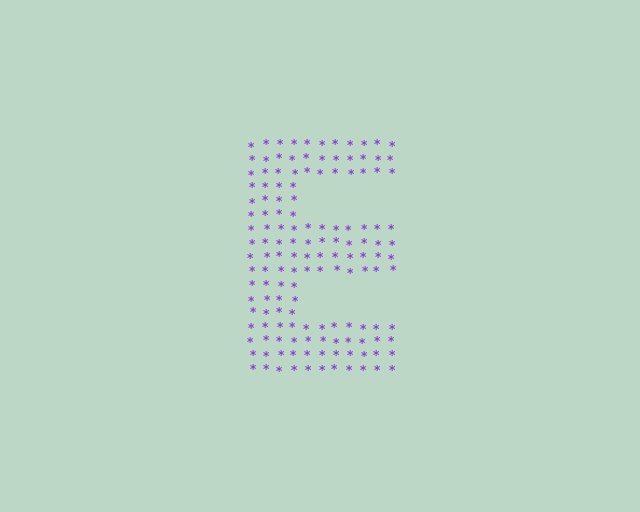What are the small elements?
The small elements are asterisks.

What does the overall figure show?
The overall figure shows the letter E.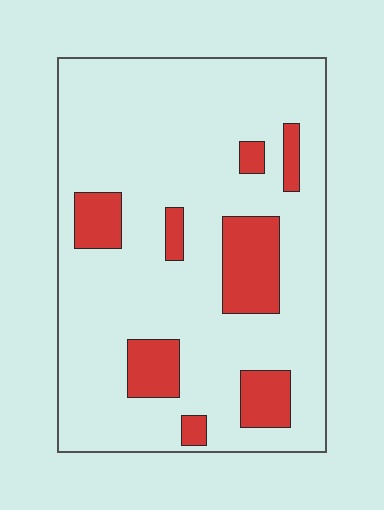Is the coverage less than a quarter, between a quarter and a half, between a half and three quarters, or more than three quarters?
Less than a quarter.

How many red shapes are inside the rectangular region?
8.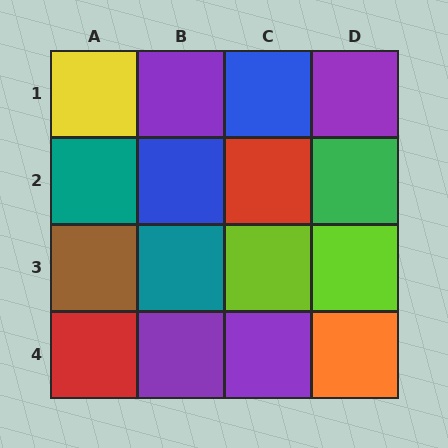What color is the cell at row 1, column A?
Yellow.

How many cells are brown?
1 cell is brown.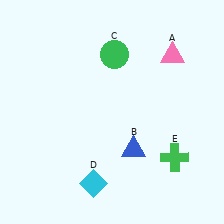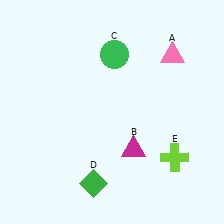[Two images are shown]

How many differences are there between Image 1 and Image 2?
There are 3 differences between the two images.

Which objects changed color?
B changed from blue to magenta. D changed from cyan to green. E changed from green to lime.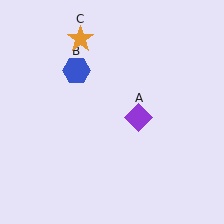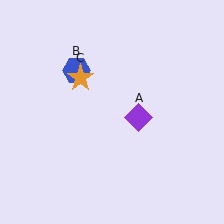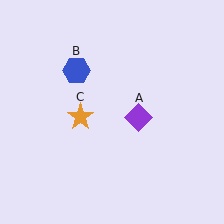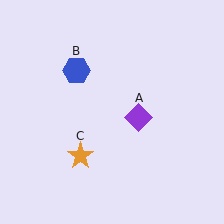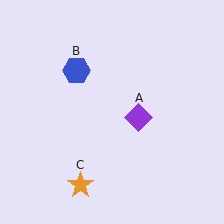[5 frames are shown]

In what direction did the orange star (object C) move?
The orange star (object C) moved down.